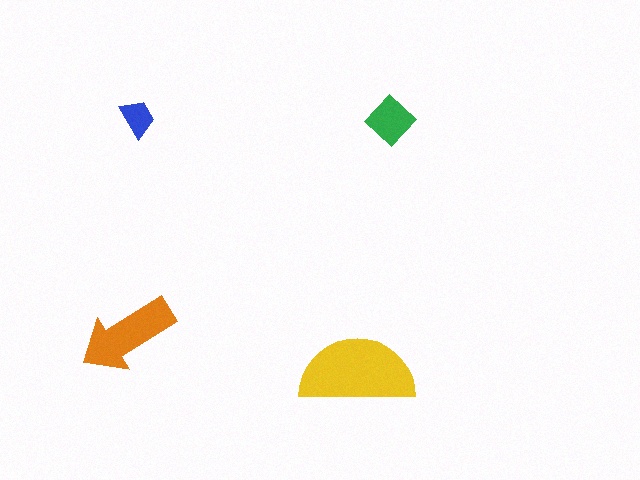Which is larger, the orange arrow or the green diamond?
The orange arrow.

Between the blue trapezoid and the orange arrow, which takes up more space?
The orange arrow.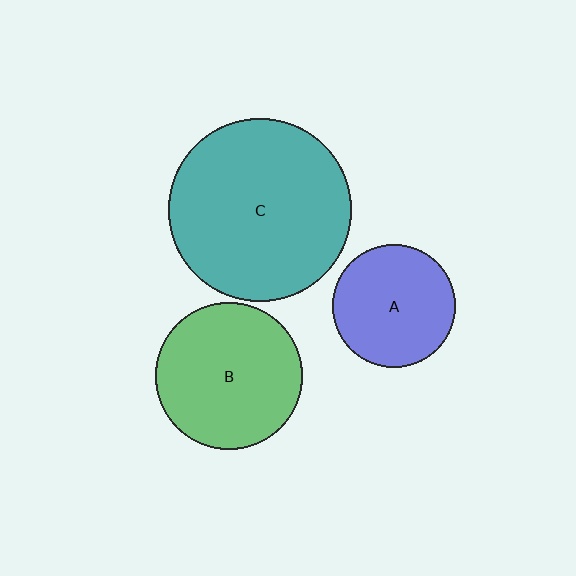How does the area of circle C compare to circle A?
Approximately 2.2 times.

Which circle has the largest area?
Circle C (teal).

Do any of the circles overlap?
No, none of the circles overlap.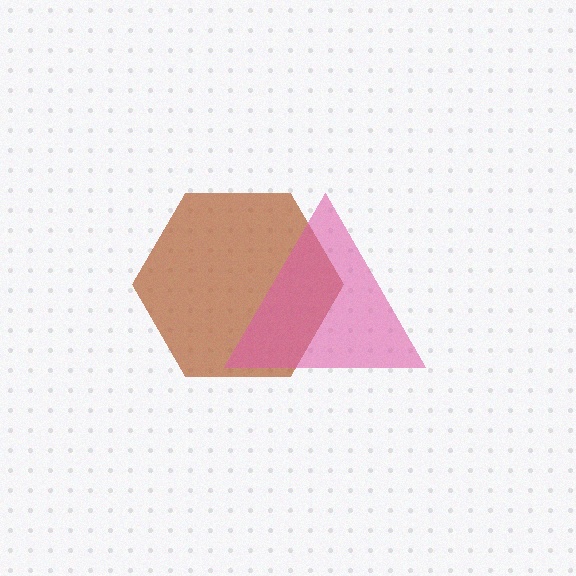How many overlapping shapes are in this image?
There are 2 overlapping shapes in the image.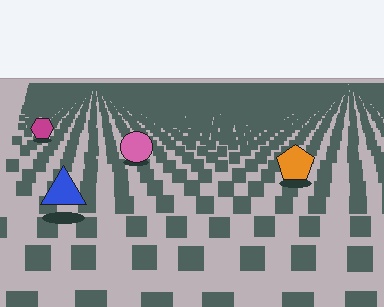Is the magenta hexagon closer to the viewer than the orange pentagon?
No. The orange pentagon is closer — you can tell from the texture gradient: the ground texture is coarser near it.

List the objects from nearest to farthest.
From nearest to farthest: the blue triangle, the orange pentagon, the pink circle, the magenta hexagon.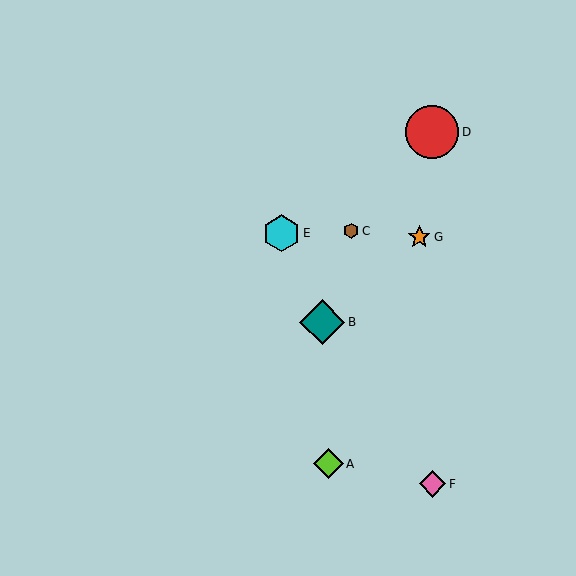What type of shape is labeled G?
Shape G is an orange star.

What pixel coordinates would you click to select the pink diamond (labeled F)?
Click at (432, 484) to select the pink diamond F.